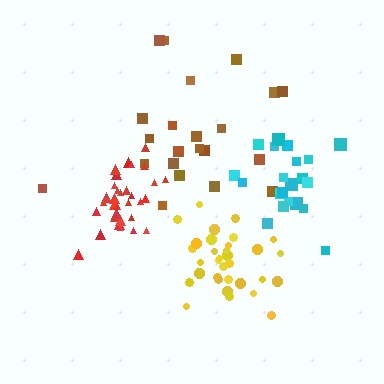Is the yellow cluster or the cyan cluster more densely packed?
Yellow.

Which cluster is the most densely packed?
Red.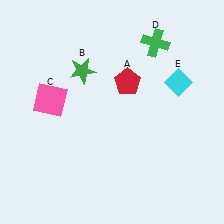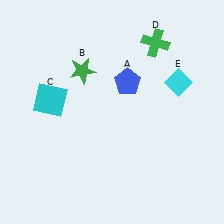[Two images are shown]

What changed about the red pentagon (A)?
In Image 1, A is red. In Image 2, it changed to blue.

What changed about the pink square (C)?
In Image 1, C is pink. In Image 2, it changed to cyan.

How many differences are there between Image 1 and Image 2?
There are 2 differences between the two images.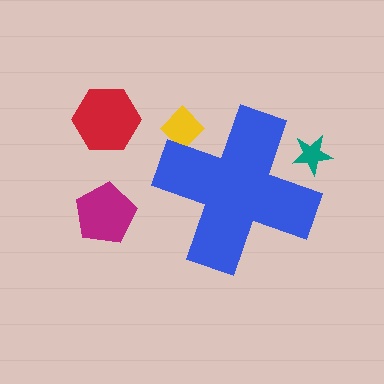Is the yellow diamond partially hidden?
Yes, the yellow diamond is partially hidden behind the blue cross.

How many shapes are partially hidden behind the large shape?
2 shapes are partially hidden.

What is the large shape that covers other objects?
A blue cross.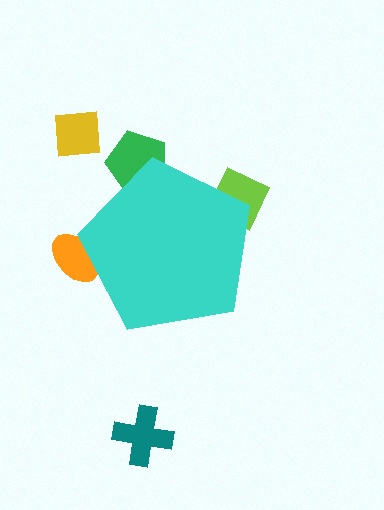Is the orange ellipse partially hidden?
Yes, the orange ellipse is partially hidden behind the cyan pentagon.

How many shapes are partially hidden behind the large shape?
3 shapes are partially hidden.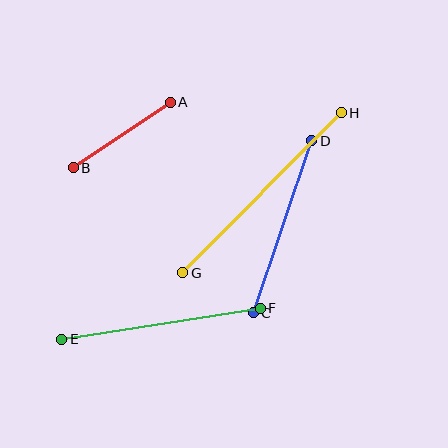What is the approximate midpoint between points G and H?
The midpoint is at approximately (262, 193) pixels.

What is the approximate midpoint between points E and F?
The midpoint is at approximately (161, 324) pixels.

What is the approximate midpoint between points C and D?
The midpoint is at approximately (282, 227) pixels.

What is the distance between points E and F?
The distance is approximately 201 pixels.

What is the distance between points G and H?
The distance is approximately 226 pixels.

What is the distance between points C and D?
The distance is approximately 182 pixels.